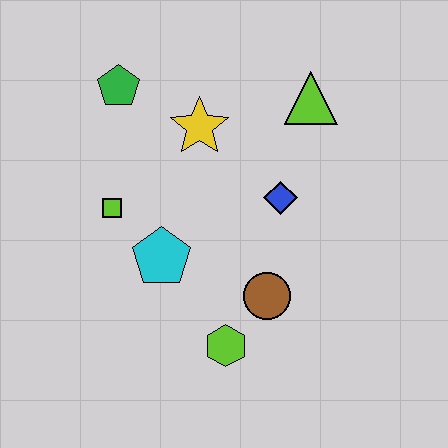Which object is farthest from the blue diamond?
The green pentagon is farthest from the blue diamond.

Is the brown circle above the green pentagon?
No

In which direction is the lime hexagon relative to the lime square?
The lime hexagon is below the lime square.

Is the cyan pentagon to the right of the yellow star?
No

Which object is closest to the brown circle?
The lime hexagon is closest to the brown circle.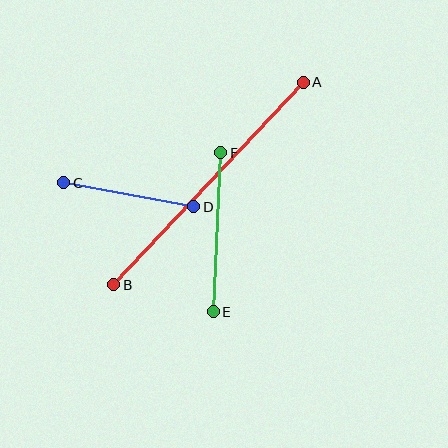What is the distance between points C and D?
The distance is approximately 132 pixels.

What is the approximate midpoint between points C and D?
The midpoint is at approximately (129, 195) pixels.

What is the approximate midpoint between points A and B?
The midpoint is at approximately (209, 183) pixels.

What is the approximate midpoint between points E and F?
The midpoint is at approximately (217, 232) pixels.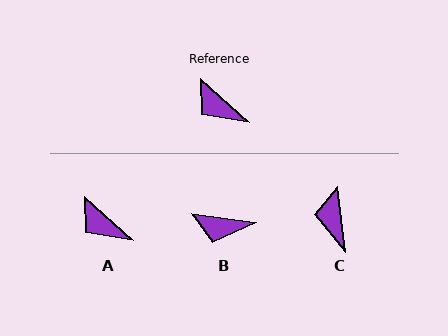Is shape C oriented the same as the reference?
No, it is off by about 41 degrees.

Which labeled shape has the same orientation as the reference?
A.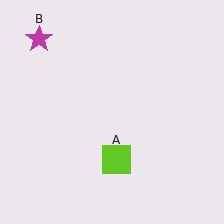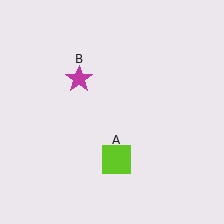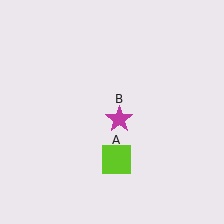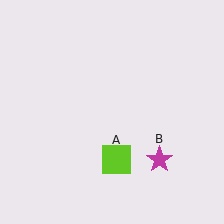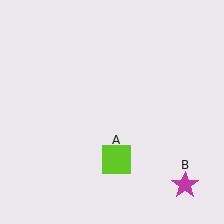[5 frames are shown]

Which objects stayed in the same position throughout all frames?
Lime square (object A) remained stationary.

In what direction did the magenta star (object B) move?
The magenta star (object B) moved down and to the right.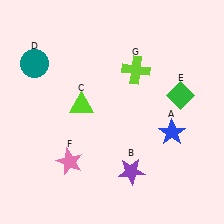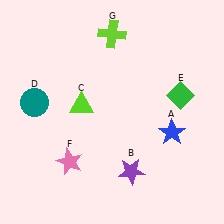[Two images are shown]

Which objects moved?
The objects that moved are: the teal circle (D), the lime cross (G).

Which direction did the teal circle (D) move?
The teal circle (D) moved down.